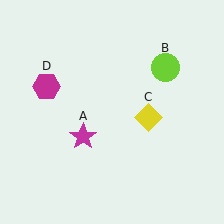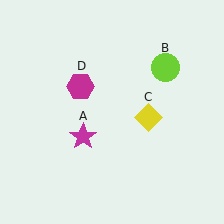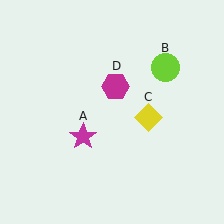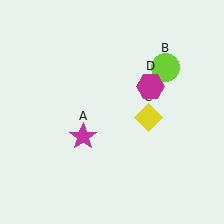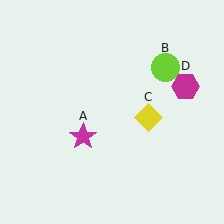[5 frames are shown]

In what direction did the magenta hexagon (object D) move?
The magenta hexagon (object D) moved right.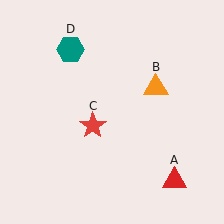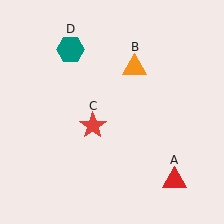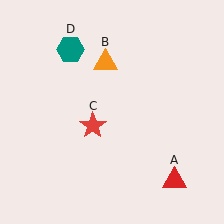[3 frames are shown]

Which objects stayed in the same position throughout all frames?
Red triangle (object A) and red star (object C) and teal hexagon (object D) remained stationary.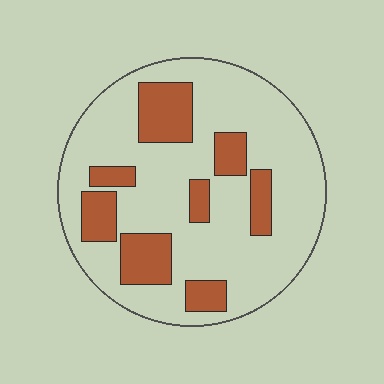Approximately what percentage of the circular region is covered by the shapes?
Approximately 25%.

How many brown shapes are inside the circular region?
8.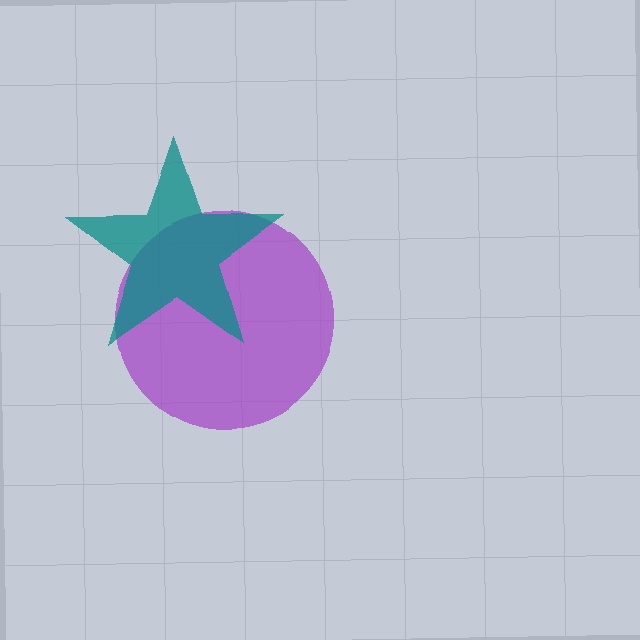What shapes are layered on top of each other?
The layered shapes are: a purple circle, a teal star.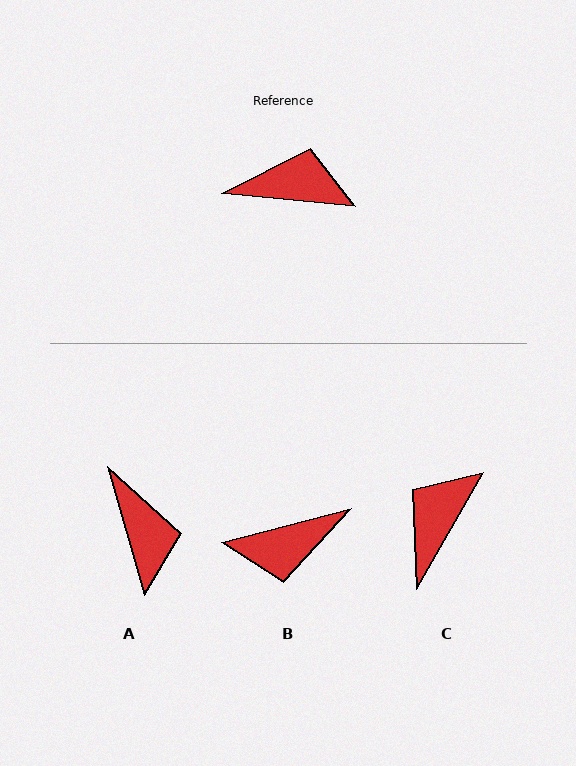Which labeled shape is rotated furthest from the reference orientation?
B, about 160 degrees away.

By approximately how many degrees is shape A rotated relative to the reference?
Approximately 69 degrees clockwise.